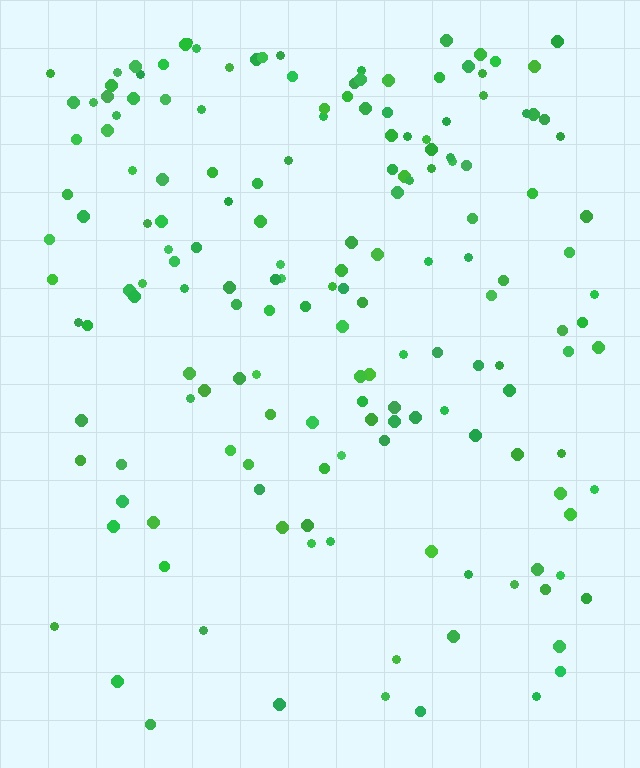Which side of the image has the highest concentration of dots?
The top.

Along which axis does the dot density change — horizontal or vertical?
Vertical.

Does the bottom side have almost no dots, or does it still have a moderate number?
Still a moderate number, just noticeably fewer than the top.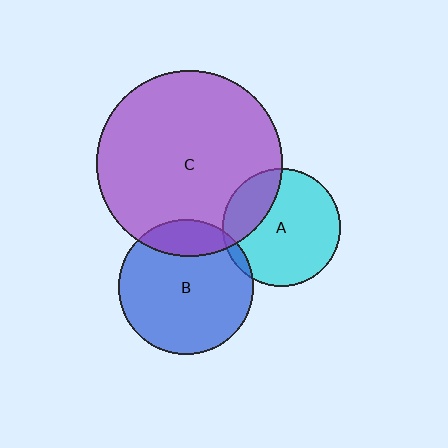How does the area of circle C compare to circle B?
Approximately 1.9 times.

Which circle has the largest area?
Circle C (purple).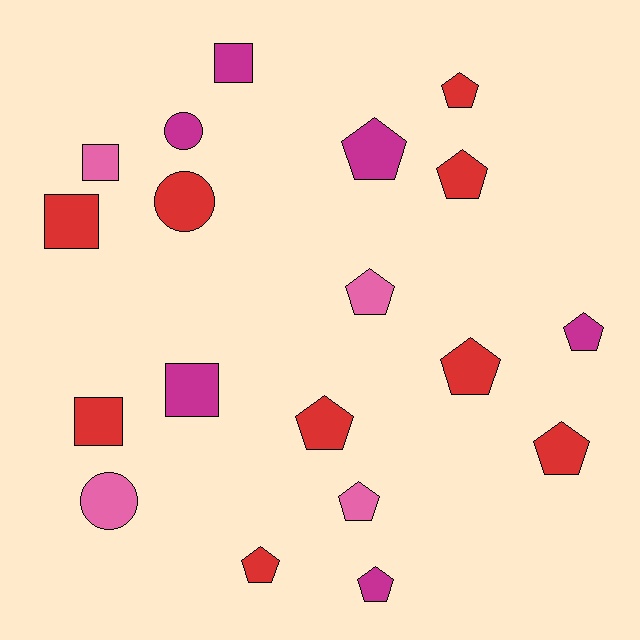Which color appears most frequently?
Red, with 9 objects.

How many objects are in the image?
There are 19 objects.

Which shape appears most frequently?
Pentagon, with 11 objects.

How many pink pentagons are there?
There are 2 pink pentagons.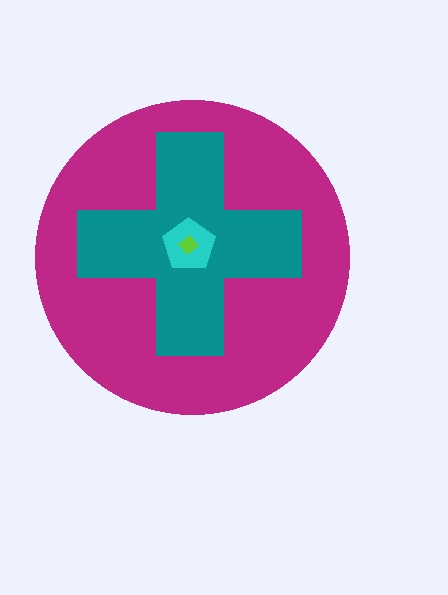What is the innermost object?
The lime diamond.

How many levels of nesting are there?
4.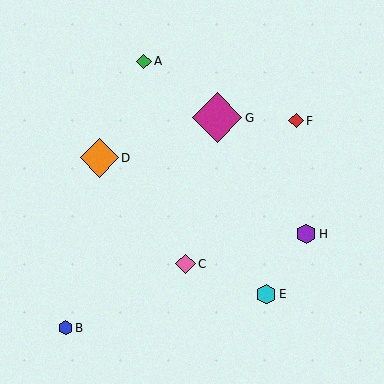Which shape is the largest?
The magenta diamond (labeled G) is the largest.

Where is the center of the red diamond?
The center of the red diamond is at (296, 121).